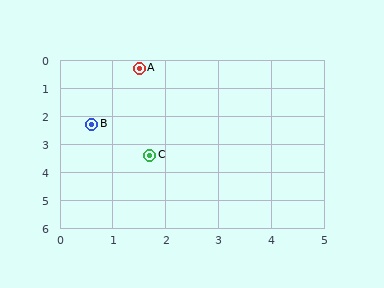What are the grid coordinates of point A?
Point A is at approximately (1.5, 0.3).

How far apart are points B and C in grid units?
Points B and C are about 1.6 grid units apart.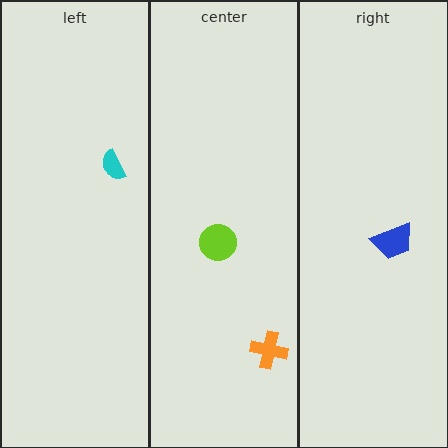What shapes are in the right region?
The blue trapezoid.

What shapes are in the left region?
The cyan semicircle.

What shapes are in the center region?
The orange cross, the lime circle.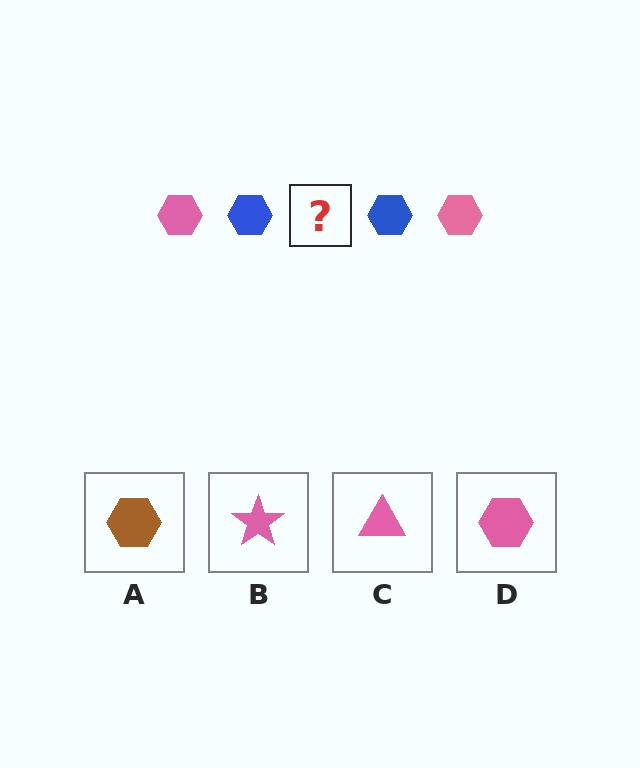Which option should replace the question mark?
Option D.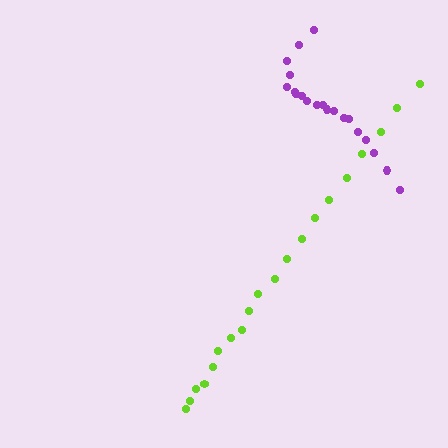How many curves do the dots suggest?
There are 2 distinct paths.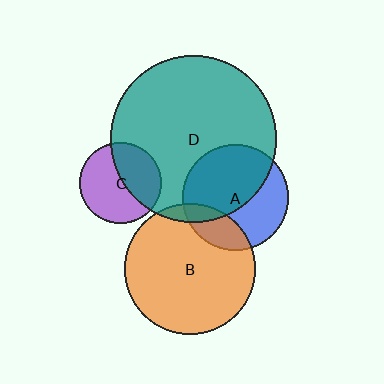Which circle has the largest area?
Circle D (teal).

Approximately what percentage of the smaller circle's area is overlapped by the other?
Approximately 5%.